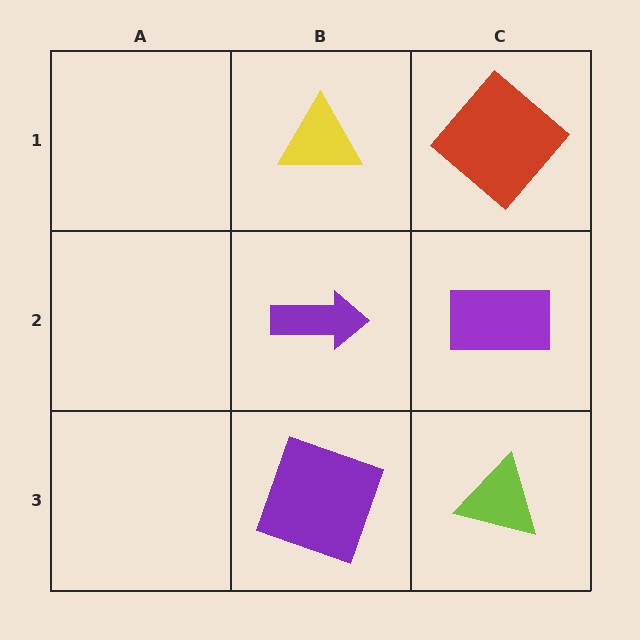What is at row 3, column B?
A purple square.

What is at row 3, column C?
A lime triangle.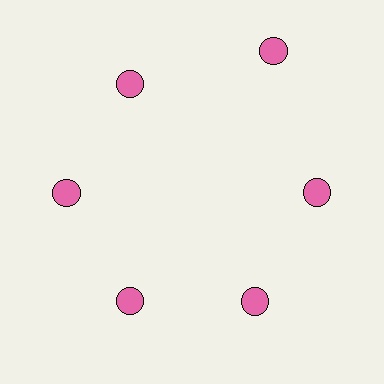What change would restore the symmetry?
The symmetry would be restored by moving it inward, back onto the ring so that all 6 circles sit at equal angles and equal distance from the center.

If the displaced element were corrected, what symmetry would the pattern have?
It would have 6-fold rotational symmetry — the pattern would map onto itself every 60 degrees.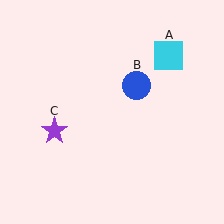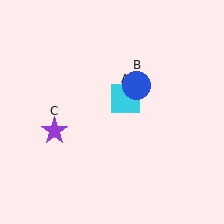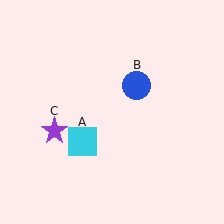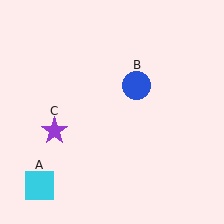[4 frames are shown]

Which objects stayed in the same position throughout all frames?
Blue circle (object B) and purple star (object C) remained stationary.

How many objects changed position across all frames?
1 object changed position: cyan square (object A).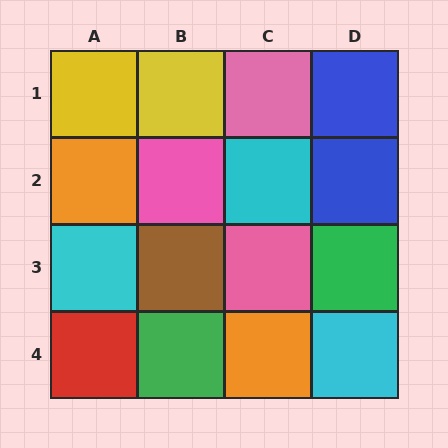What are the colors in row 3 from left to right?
Cyan, brown, pink, green.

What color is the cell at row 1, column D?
Blue.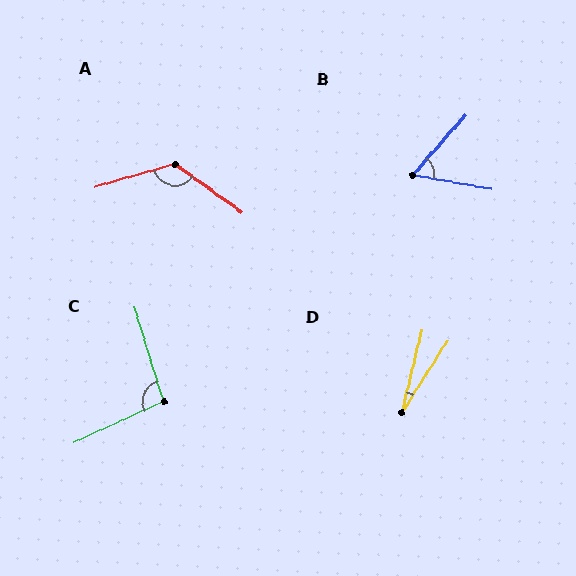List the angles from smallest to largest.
D (19°), B (58°), C (98°), A (128°).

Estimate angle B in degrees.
Approximately 58 degrees.